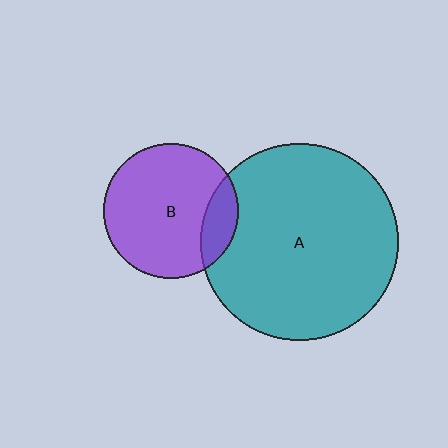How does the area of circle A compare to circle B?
Approximately 2.1 times.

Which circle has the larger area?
Circle A (teal).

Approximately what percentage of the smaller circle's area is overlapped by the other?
Approximately 15%.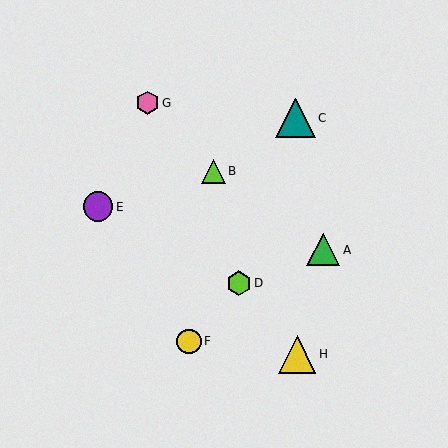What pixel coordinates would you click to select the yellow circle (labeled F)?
Click at (189, 341) to select the yellow circle F.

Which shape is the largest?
The teal triangle (labeled C) is the largest.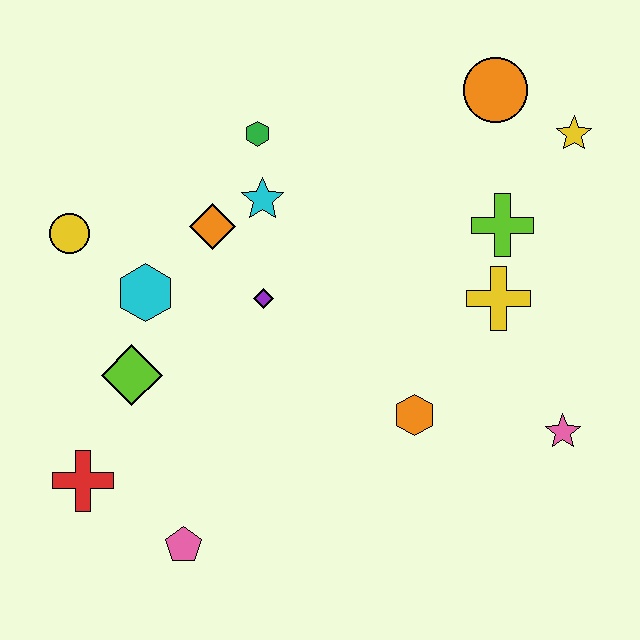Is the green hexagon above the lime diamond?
Yes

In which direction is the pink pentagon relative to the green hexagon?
The pink pentagon is below the green hexagon.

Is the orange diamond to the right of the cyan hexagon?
Yes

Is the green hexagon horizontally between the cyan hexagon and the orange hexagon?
Yes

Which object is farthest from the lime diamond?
The yellow star is farthest from the lime diamond.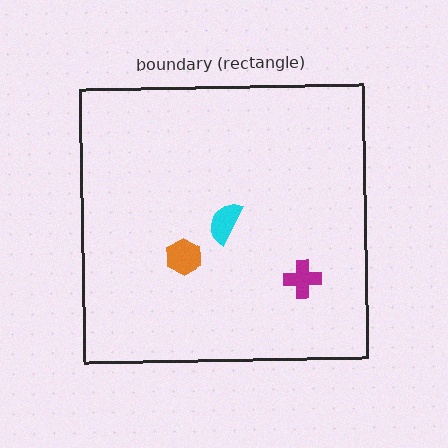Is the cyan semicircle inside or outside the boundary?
Inside.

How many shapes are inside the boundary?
3 inside, 0 outside.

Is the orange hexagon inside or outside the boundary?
Inside.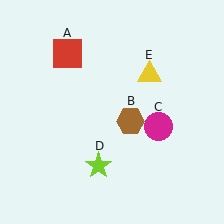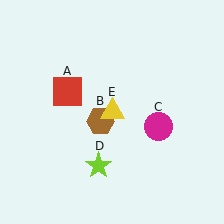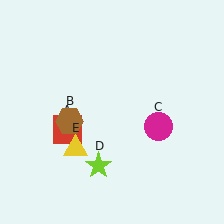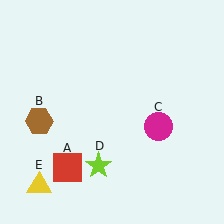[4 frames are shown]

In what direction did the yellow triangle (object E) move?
The yellow triangle (object E) moved down and to the left.